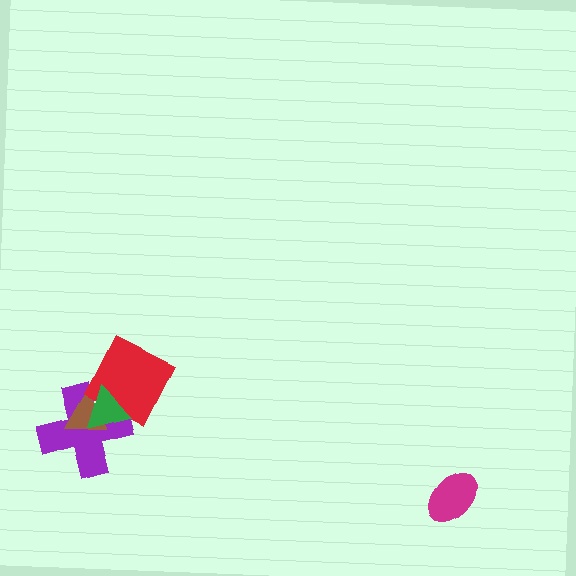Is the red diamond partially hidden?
Yes, it is partially covered by another shape.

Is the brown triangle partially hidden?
Yes, it is partially covered by another shape.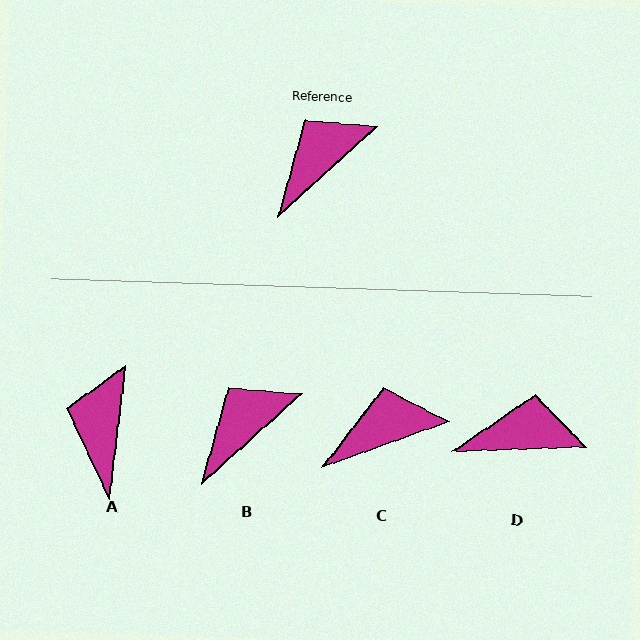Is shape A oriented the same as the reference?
No, it is off by about 41 degrees.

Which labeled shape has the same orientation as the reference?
B.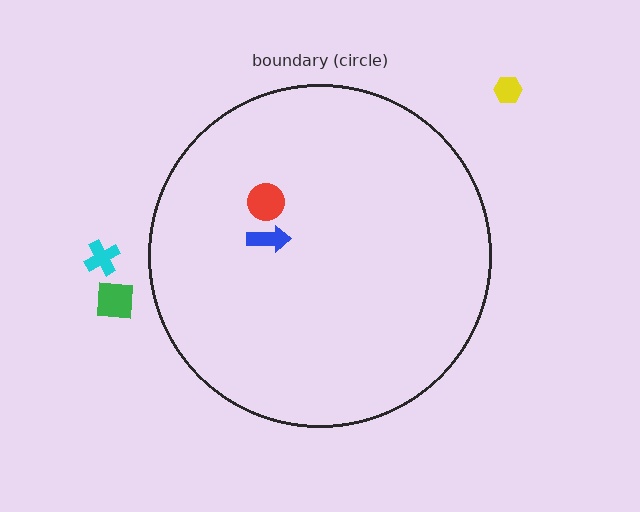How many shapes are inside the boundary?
2 inside, 3 outside.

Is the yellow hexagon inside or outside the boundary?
Outside.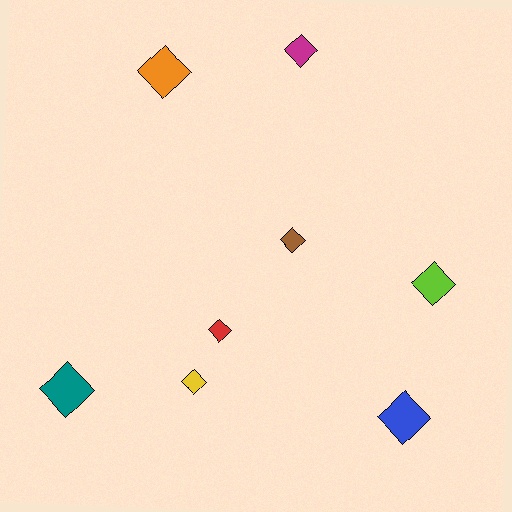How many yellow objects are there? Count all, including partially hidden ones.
There is 1 yellow object.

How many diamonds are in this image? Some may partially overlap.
There are 8 diamonds.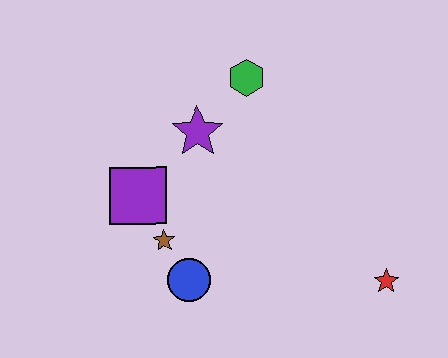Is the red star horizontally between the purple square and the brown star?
No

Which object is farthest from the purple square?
The red star is farthest from the purple square.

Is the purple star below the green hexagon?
Yes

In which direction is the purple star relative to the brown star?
The purple star is above the brown star.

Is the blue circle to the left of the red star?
Yes